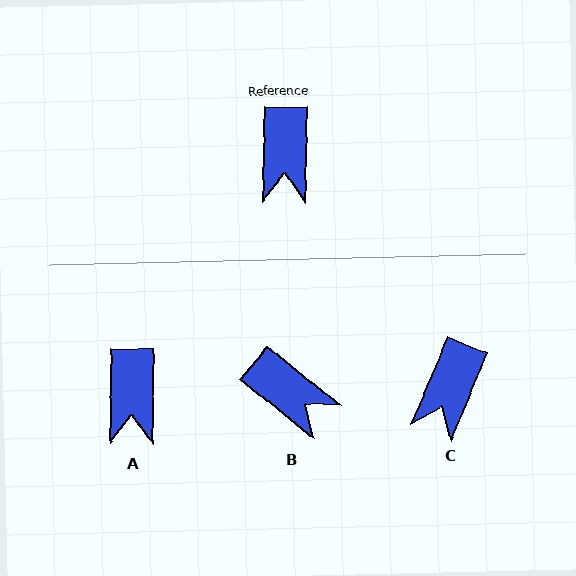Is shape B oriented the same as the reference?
No, it is off by about 52 degrees.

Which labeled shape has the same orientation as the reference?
A.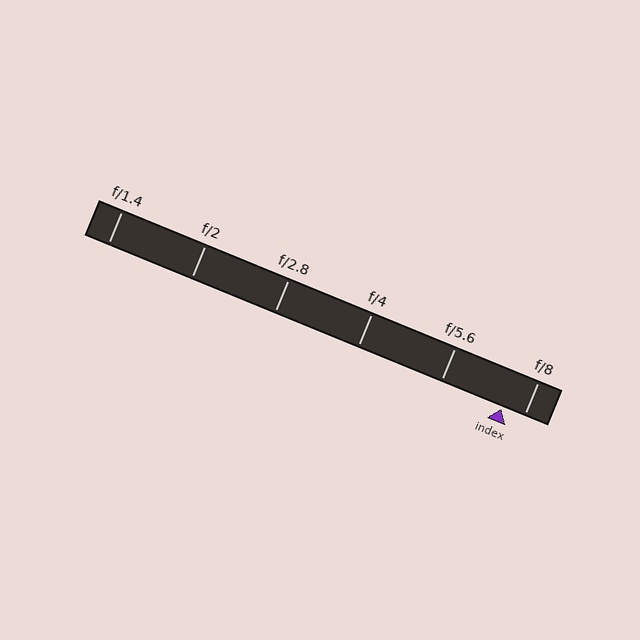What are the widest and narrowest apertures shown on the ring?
The widest aperture shown is f/1.4 and the narrowest is f/8.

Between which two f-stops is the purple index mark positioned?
The index mark is between f/5.6 and f/8.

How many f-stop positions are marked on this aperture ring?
There are 6 f-stop positions marked.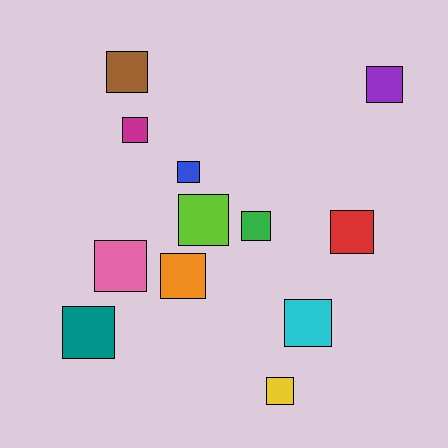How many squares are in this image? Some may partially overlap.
There are 12 squares.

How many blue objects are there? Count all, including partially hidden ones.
There is 1 blue object.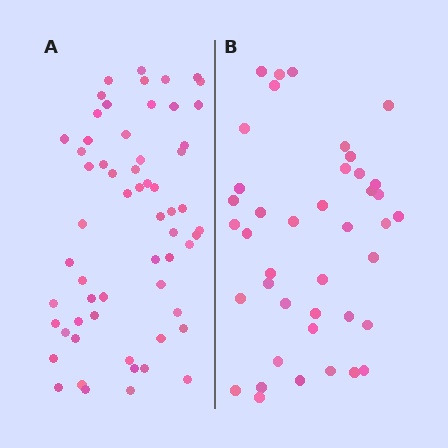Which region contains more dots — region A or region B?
Region A (the left region) has more dots.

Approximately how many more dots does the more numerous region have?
Region A has approximately 20 more dots than region B.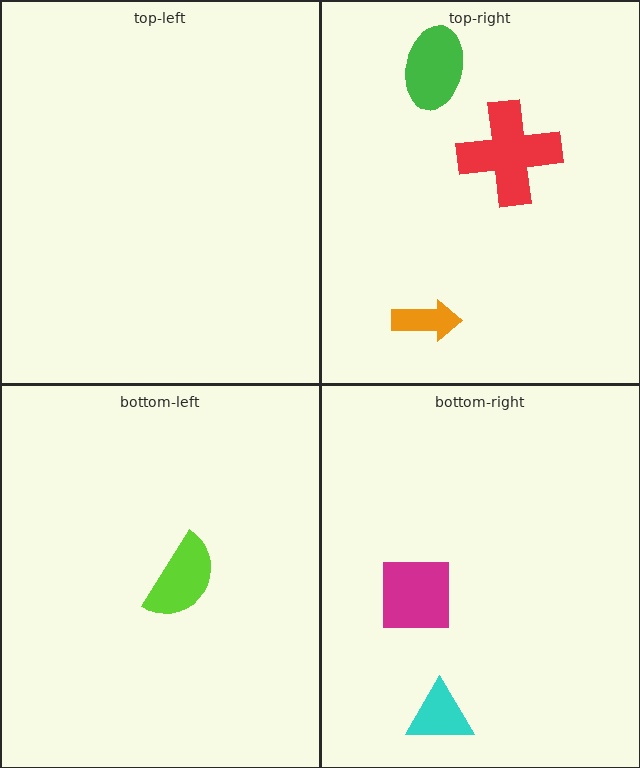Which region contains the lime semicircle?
The bottom-left region.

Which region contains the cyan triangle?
The bottom-right region.